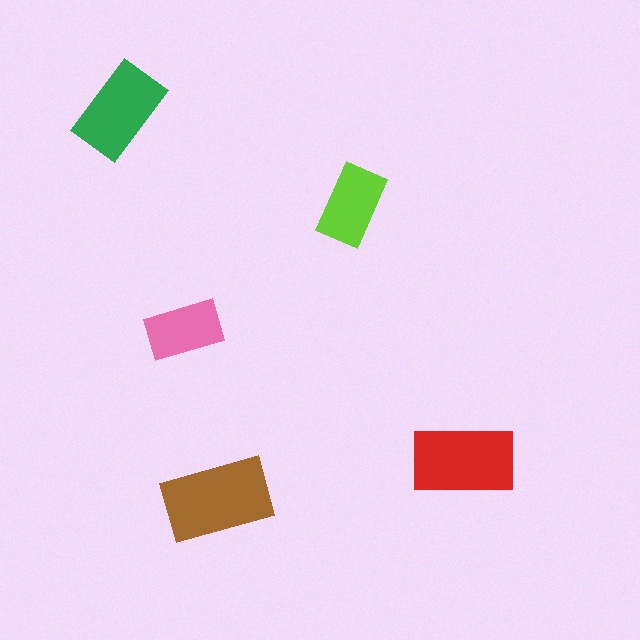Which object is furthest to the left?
The green rectangle is leftmost.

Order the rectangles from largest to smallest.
the brown one, the red one, the green one, the lime one, the pink one.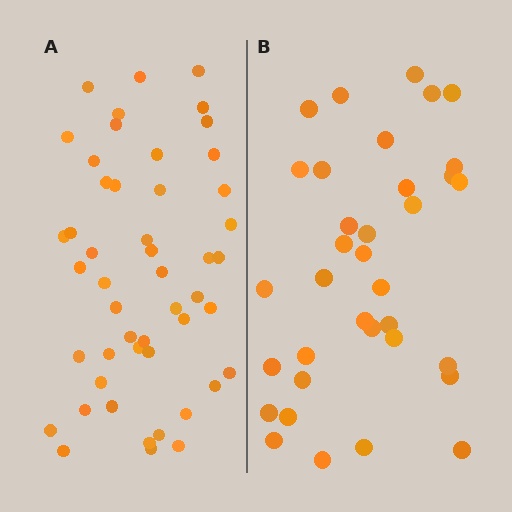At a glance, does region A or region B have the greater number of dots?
Region A (the left region) has more dots.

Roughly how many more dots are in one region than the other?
Region A has approximately 15 more dots than region B.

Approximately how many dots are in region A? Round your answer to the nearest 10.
About 50 dots. (The exact count is 49, which rounds to 50.)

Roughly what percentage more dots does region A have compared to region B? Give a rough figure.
About 40% more.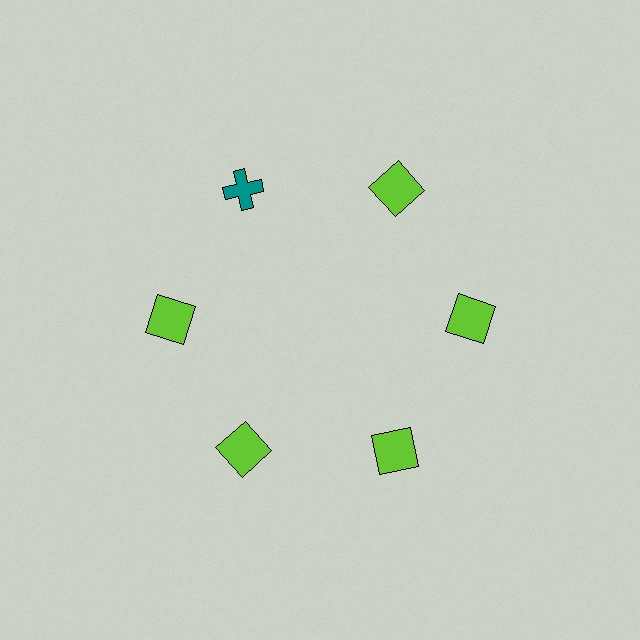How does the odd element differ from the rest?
It differs in both color (teal instead of lime) and shape (cross instead of square).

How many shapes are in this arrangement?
There are 6 shapes arranged in a ring pattern.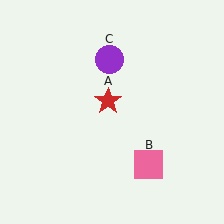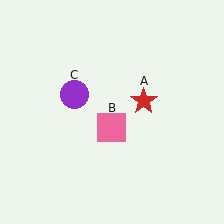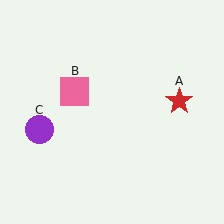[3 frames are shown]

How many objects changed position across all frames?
3 objects changed position: red star (object A), pink square (object B), purple circle (object C).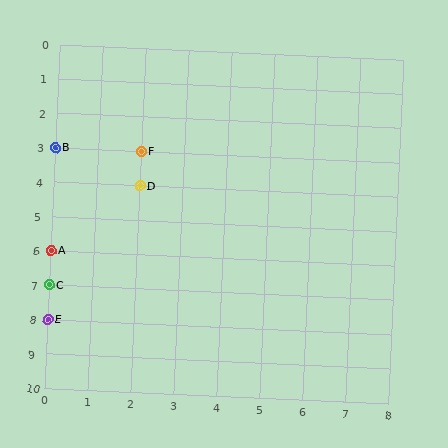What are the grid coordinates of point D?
Point D is at grid coordinates (2, 4).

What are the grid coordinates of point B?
Point B is at grid coordinates (0, 3).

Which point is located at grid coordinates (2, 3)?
Point F is at (2, 3).